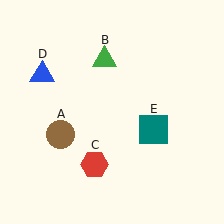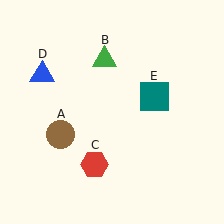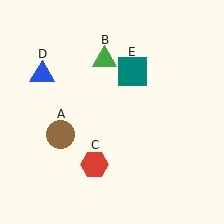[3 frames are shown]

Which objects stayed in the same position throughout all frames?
Brown circle (object A) and green triangle (object B) and red hexagon (object C) and blue triangle (object D) remained stationary.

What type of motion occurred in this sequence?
The teal square (object E) rotated counterclockwise around the center of the scene.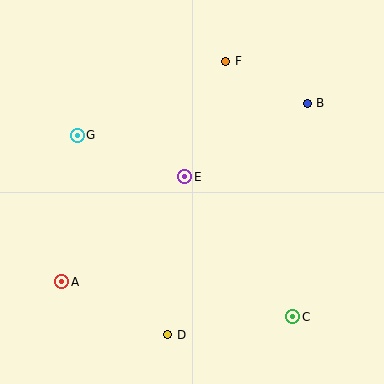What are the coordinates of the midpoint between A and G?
The midpoint between A and G is at (70, 209).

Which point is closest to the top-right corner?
Point B is closest to the top-right corner.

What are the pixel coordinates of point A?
Point A is at (62, 282).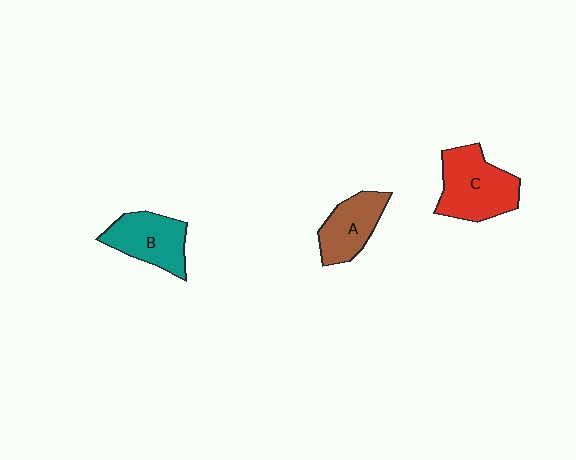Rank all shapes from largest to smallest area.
From largest to smallest: C (red), B (teal), A (brown).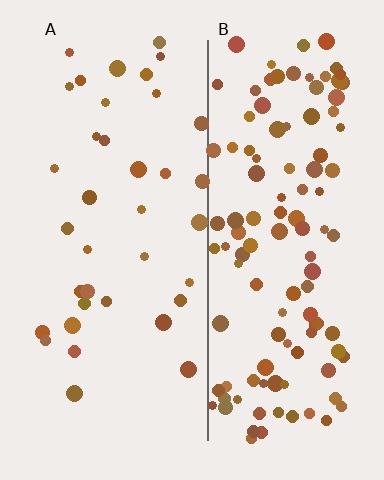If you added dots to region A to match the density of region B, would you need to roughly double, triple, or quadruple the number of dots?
Approximately triple.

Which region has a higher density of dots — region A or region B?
B (the right).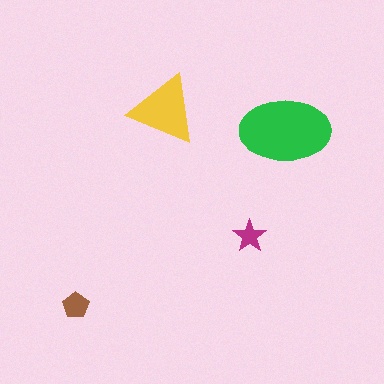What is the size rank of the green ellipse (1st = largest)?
1st.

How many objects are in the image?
There are 4 objects in the image.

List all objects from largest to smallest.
The green ellipse, the yellow triangle, the brown pentagon, the magenta star.